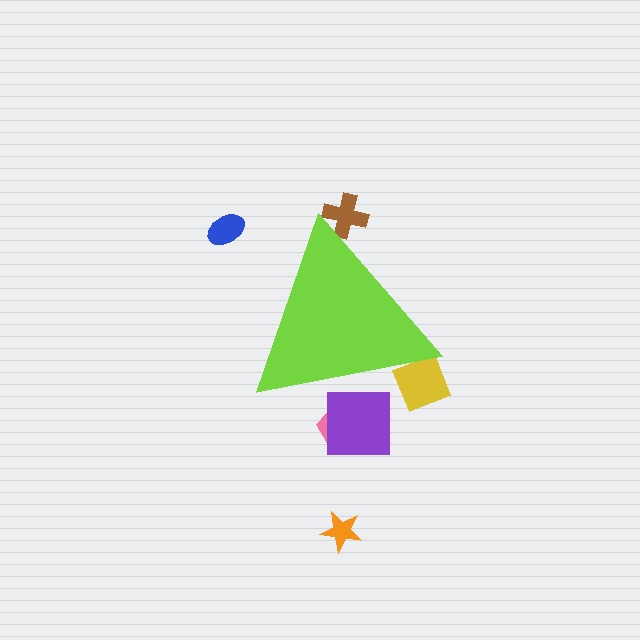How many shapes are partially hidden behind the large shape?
4 shapes are partially hidden.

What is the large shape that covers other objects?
A lime triangle.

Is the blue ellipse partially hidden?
No, the blue ellipse is fully visible.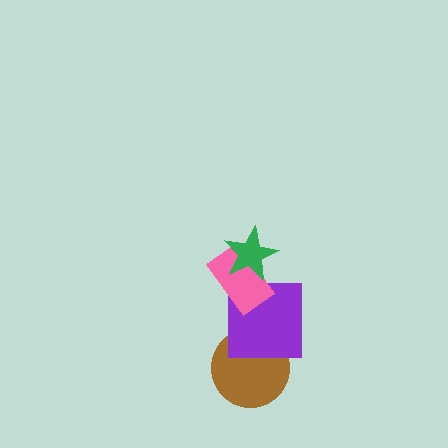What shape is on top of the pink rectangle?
The green star is on top of the pink rectangle.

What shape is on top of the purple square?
The pink rectangle is on top of the purple square.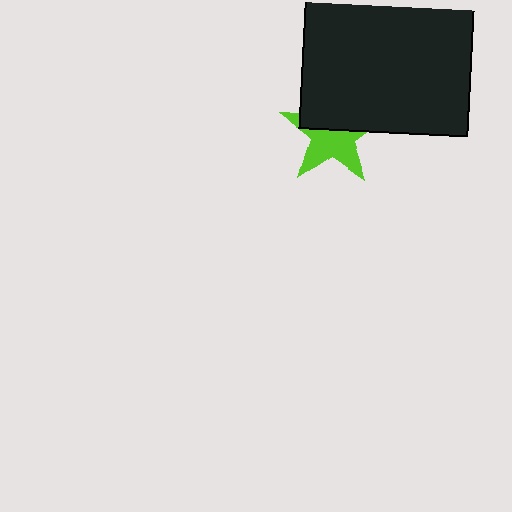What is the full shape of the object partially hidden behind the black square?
The partially hidden object is a lime star.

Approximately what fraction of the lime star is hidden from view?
Roughly 47% of the lime star is hidden behind the black square.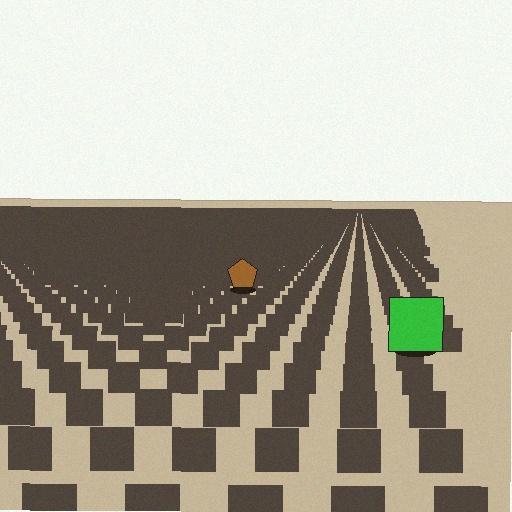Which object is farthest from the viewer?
The brown pentagon is farthest from the viewer. It appears smaller and the ground texture around it is denser.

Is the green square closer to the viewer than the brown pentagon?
Yes. The green square is closer — you can tell from the texture gradient: the ground texture is coarser near it.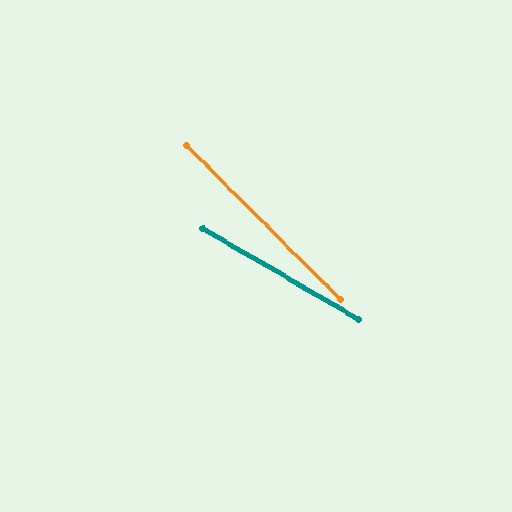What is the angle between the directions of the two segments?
Approximately 15 degrees.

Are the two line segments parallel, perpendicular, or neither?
Neither parallel nor perpendicular — they differ by about 15°.